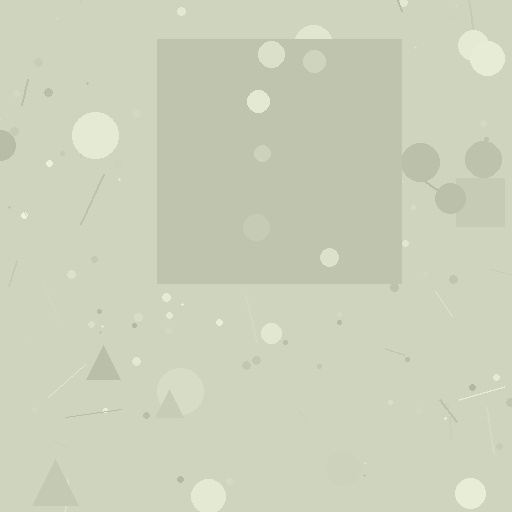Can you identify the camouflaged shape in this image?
The camouflaged shape is a square.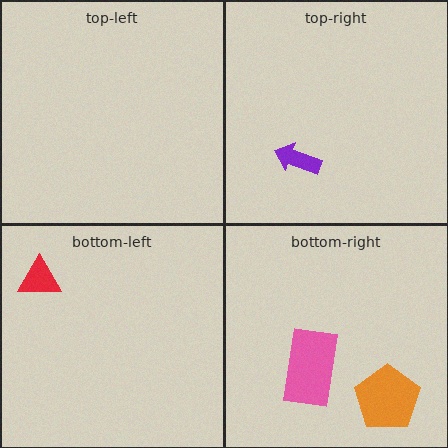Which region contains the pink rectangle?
The bottom-right region.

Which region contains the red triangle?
The bottom-left region.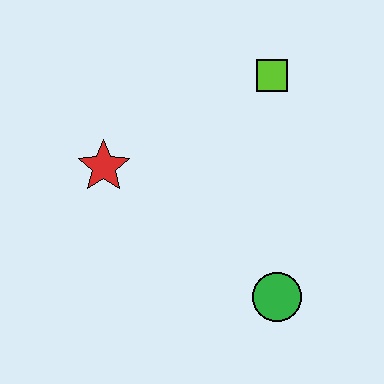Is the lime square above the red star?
Yes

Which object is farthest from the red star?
The green circle is farthest from the red star.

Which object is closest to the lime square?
The red star is closest to the lime square.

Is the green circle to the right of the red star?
Yes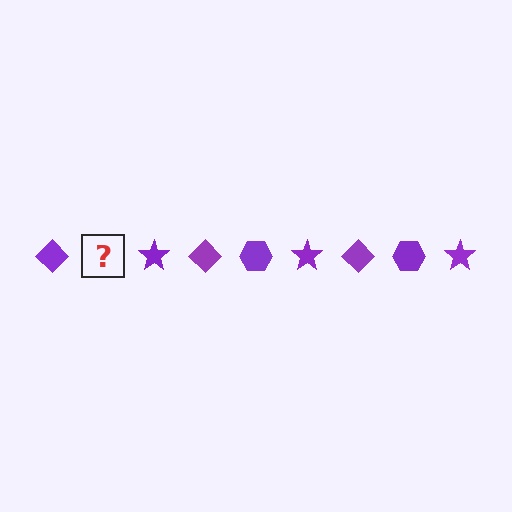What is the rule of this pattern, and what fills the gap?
The rule is that the pattern cycles through diamond, hexagon, star shapes in purple. The gap should be filled with a purple hexagon.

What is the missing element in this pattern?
The missing element is a purple hexagon.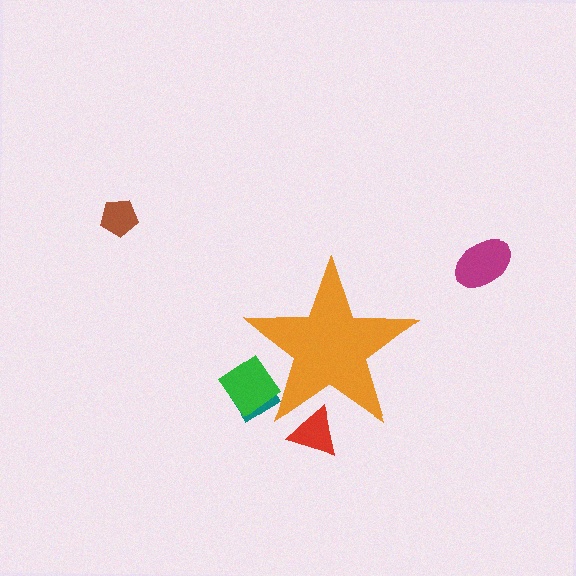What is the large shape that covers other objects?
An orange star.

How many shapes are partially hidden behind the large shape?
3 shapes are partially hidden.